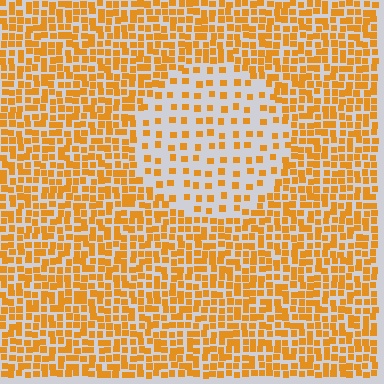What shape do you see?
I see a circle.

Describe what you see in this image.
The image contains small orange elements arranged at two different densities. A circle-shaped region is visible where the elements are less densely packed than the surrounding area.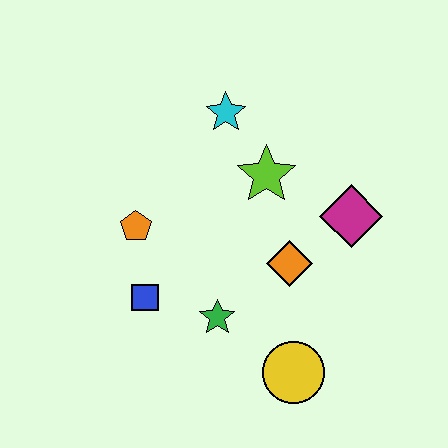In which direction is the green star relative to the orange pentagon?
The green star is below the orange pentagon.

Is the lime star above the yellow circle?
Yes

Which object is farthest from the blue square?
The magenta diamond is farthest from the blue square.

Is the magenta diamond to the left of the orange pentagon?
No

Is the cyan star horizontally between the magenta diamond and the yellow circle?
No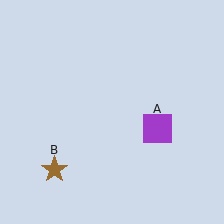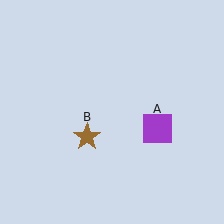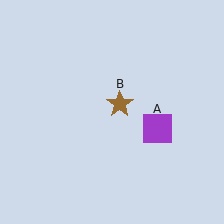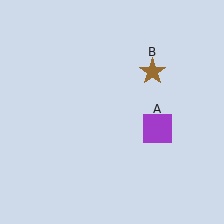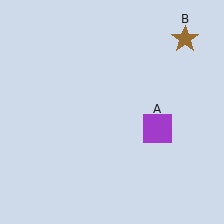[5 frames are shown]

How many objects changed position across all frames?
1 object changed position: brown star (object B).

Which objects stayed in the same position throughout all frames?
Purple square (object A) remained stationary.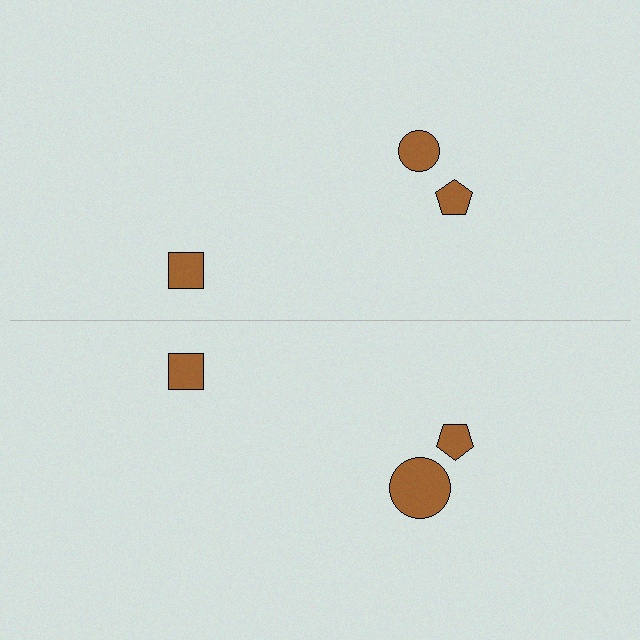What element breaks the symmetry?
The brown circle on the bottom side has a different size than its mirror counterpart.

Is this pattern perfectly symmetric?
No, the pattern is not perfectly symmetric. The brown circle on the bottom side has a different size than its mirror counterpart.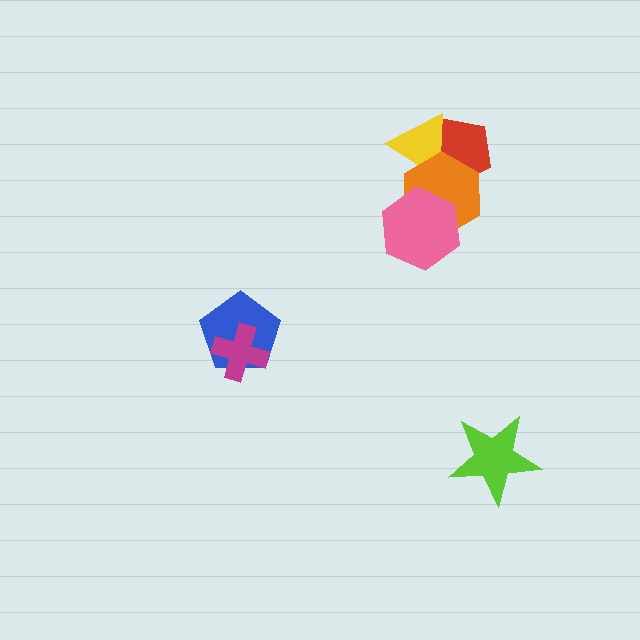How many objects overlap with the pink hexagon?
1 object overlaps with the pink hexagon.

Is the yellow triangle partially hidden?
Yes, it is partially covered by another shape.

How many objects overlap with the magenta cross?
1 object overlaps with the magenta cross.